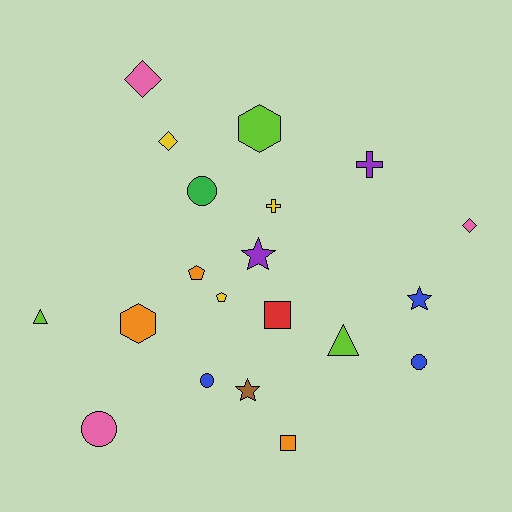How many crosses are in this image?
There are 2 crosses.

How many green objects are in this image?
There is 1 green object.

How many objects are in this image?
There are 20 objects.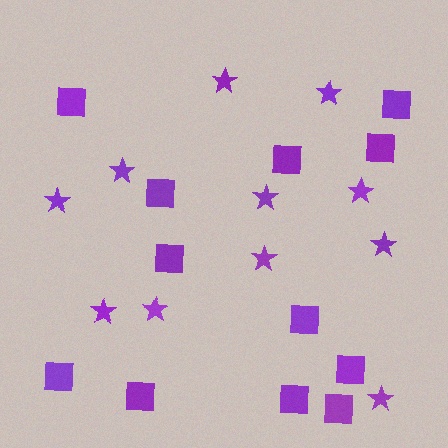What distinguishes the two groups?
There are 2 groups: one group of stars (11) and one group of squares (12).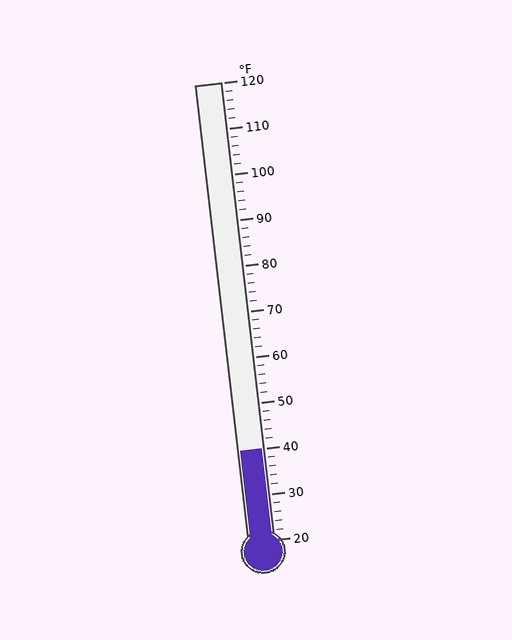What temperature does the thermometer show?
The thermometer shows approximately 40°F.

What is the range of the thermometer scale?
The thermometer scale ranges from 20°F to 120°F.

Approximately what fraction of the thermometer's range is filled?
The thermometer is filled to approximately 20% of its range.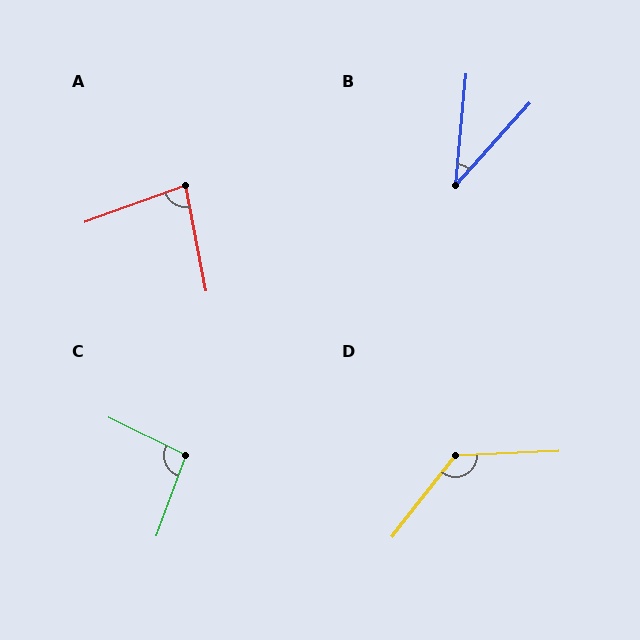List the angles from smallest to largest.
B (37°), A (81°), C (96°), D (131°).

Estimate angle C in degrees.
Approximately 96 degrees.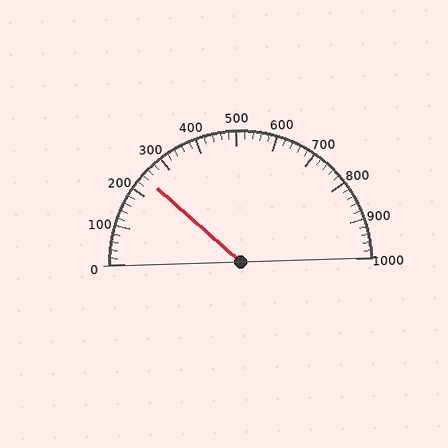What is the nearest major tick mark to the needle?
The nearest major tick mark is 200.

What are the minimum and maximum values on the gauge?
The gauge ranges from 0 to 1000.